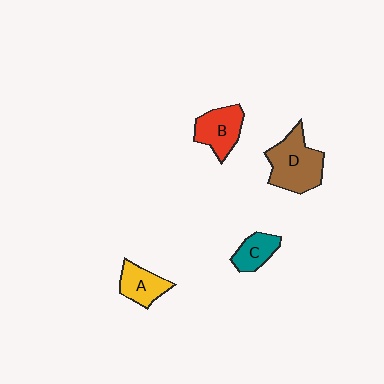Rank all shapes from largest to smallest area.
From largest to smallest: D (brown), B (red), A (yellow), C (teal).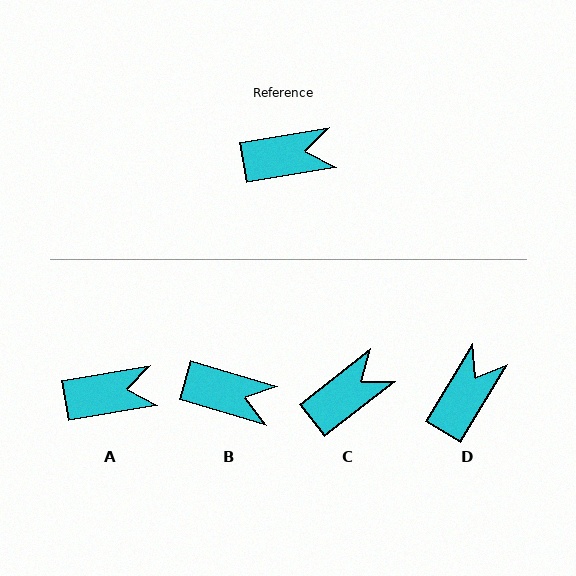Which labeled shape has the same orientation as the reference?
A.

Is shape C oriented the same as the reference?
No, it is off by about 28 degrees.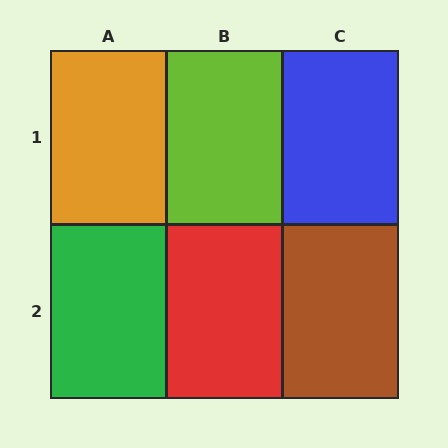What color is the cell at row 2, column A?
Green.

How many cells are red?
1 cell is red.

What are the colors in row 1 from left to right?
Orange, lime, blue.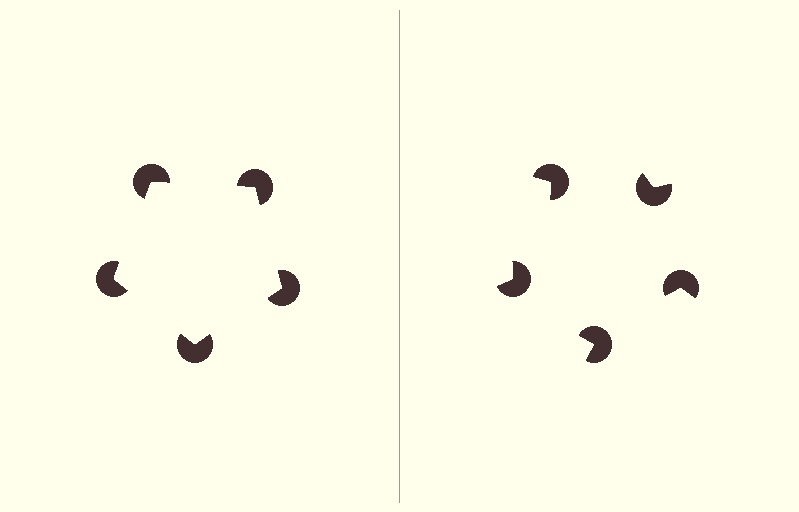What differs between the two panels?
The pac-man discs are positioned identically on both sides; only the wedge orientations differ. On the left they align to a pentagon; on the right they are misaligned.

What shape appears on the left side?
An illusory pentagon.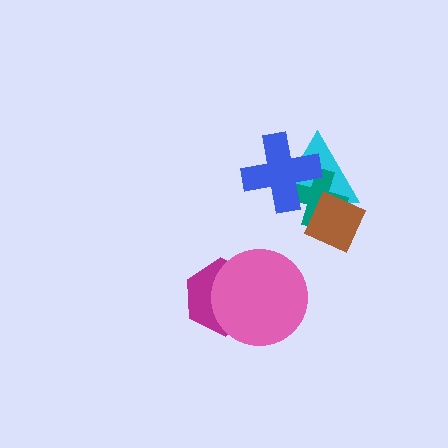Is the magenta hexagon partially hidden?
Yes, it is partially covered by another shape.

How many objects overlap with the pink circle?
1 object overlaps with the pink circle.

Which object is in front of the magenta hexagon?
The pink circle is in front of the magenta hexagon.